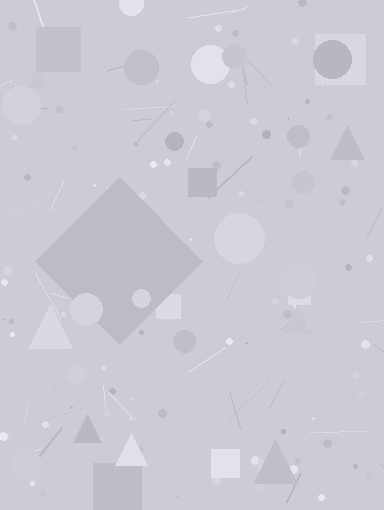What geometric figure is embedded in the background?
A diamond is embedded in the background.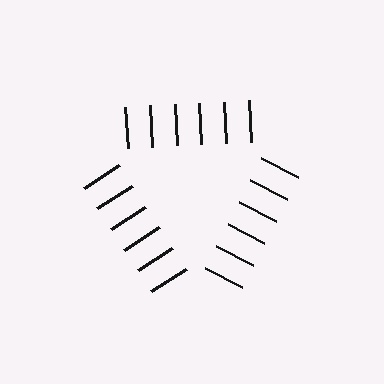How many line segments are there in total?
18 — 6 along each of the 3 edges.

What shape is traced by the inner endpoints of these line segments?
An illusory triangle — the line segments terminate on its edges but no continuous stroke is drawn.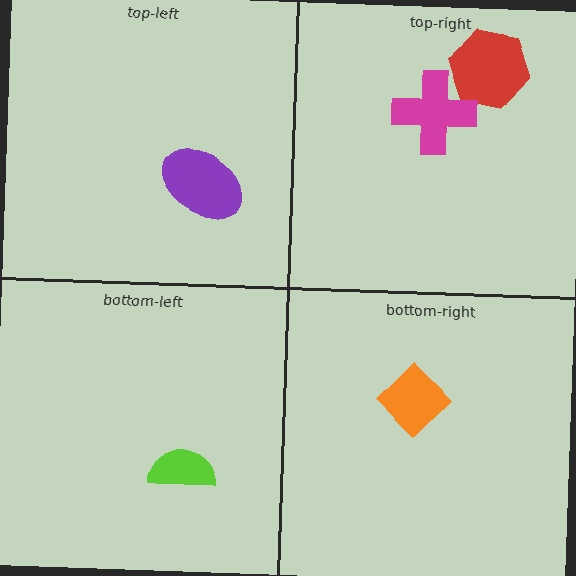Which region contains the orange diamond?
The bottom-right region.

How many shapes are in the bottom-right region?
1.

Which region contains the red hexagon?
The top-right region.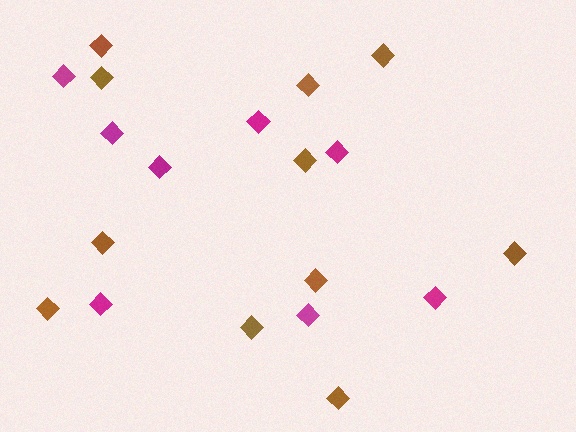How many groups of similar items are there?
There are 2 groups: one group of magenta diamonds (8) and one group of brown diamonds (11).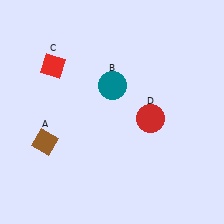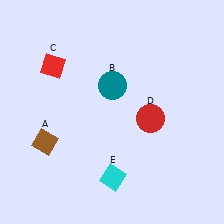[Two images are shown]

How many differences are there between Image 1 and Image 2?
There is 1 difference between the two images.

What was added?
A cyan diamond (E) was added in Image 2.